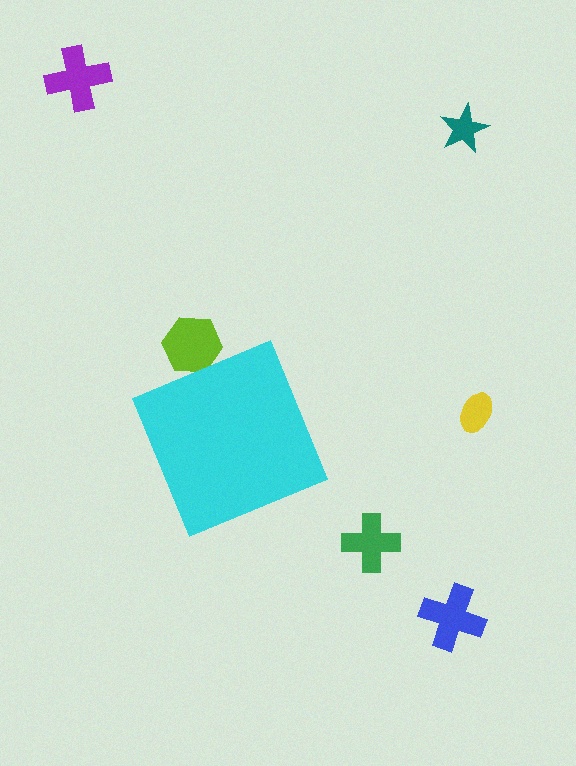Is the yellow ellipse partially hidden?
No, the yellow ellipse is fully visible.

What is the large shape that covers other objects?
A cyan diamond.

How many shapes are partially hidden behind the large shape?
1 shape is partially hidden.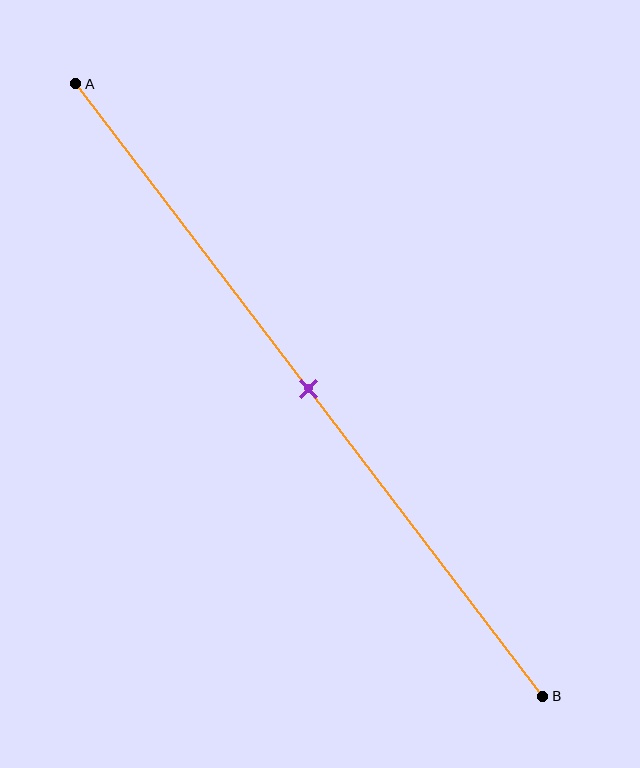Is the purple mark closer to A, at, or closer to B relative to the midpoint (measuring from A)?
The purple mark is approximately at the midpoint of segment AB.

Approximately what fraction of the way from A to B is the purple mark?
The purple mark is approximately 50% of the way from A to B.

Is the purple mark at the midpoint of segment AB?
Yes, the mark is approximately at the midpoint.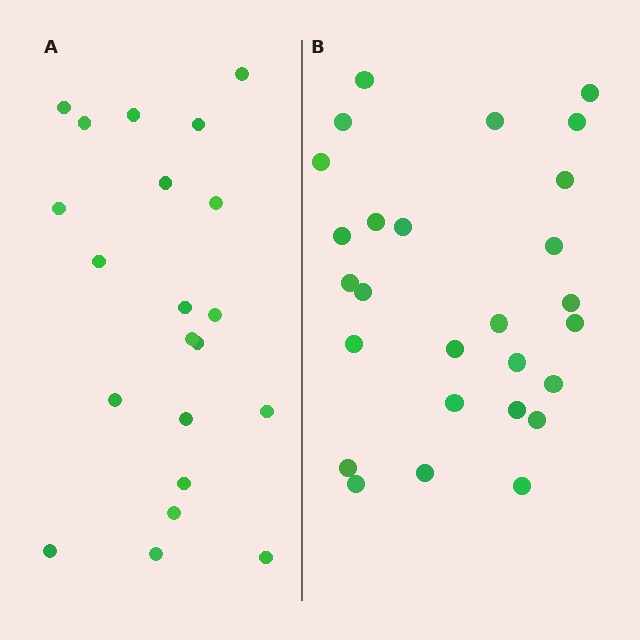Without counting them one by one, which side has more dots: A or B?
Region B (the right region) has more dots.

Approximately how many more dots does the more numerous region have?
Region B has about 6 more dots than region A.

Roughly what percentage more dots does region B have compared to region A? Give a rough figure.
About 30% more.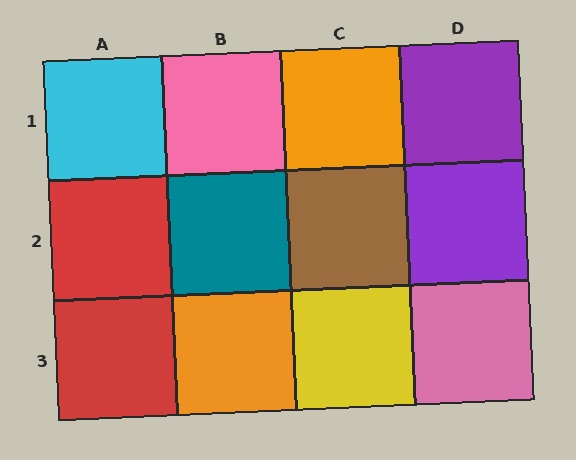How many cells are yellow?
1 cell is yellow.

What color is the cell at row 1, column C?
Orange.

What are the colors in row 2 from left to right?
Red, teal, brown, purple.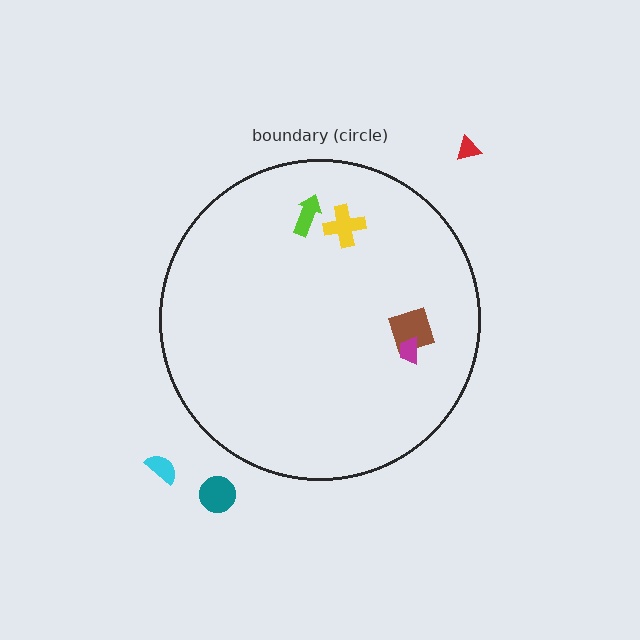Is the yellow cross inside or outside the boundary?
Inside.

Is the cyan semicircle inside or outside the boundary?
Outside.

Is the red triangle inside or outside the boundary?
Outside.